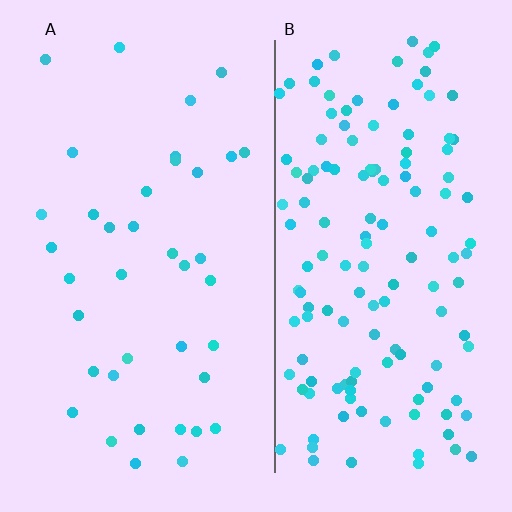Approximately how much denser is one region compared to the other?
Approximately 3.6× — region B over region A.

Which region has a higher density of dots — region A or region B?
B (the right).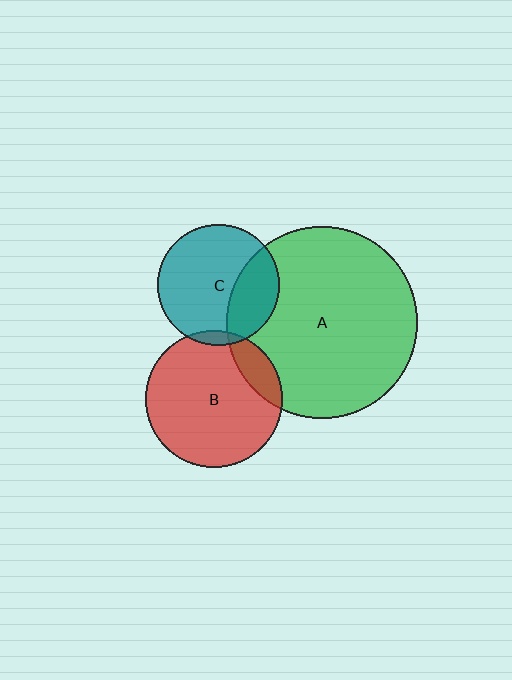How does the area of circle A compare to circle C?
Approximately 2.5 times.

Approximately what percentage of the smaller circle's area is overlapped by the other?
Approximately 30%.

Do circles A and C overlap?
Yes.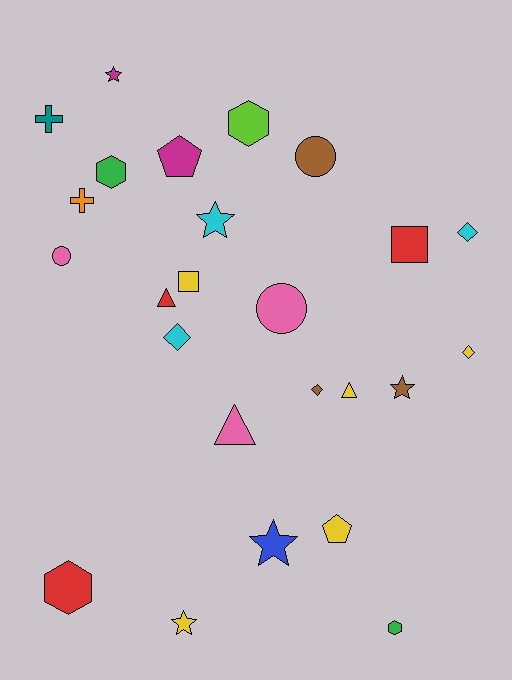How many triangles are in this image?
There are 3 triangles.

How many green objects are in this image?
There are 2 green objects.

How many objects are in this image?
There are 25 objects.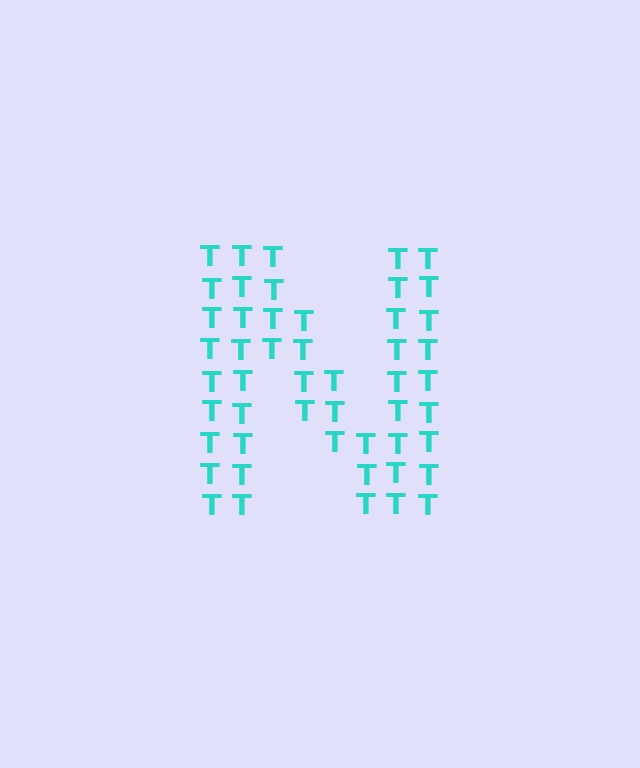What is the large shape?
The large shape is the letter N.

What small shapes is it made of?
It is made of small letter T's.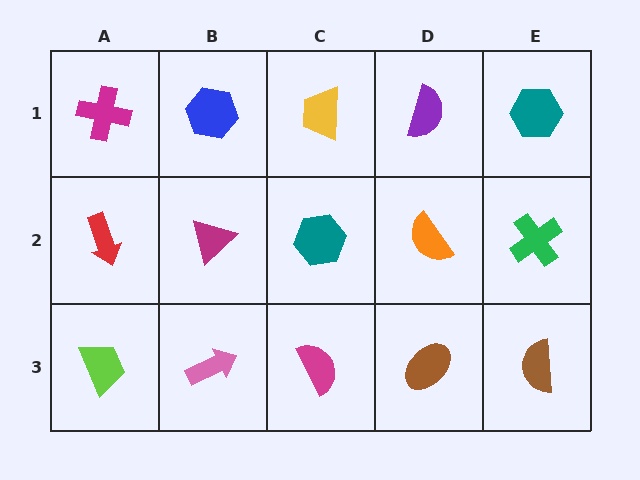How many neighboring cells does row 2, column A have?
3.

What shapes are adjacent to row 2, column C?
A yellow trapezoid (row 1, column C), a magenta semicircle (row 3, column C), a magenta triangle (row 2, column B), an orange semicircle (row 2, column D).